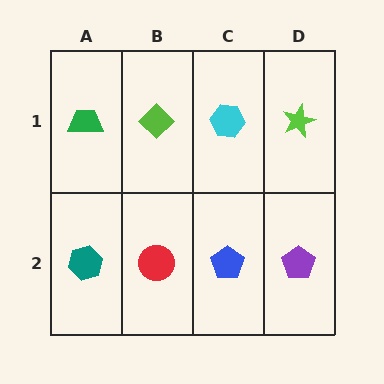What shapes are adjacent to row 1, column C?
A blue pentagon (row 2, column C), a lime diamond (row 1, column B), a lime star (row 1, column D).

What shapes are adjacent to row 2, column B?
A lime diamond (row 1, column B), a teal hexagon (row 2, column A), a blue pentagon (row 2, column C).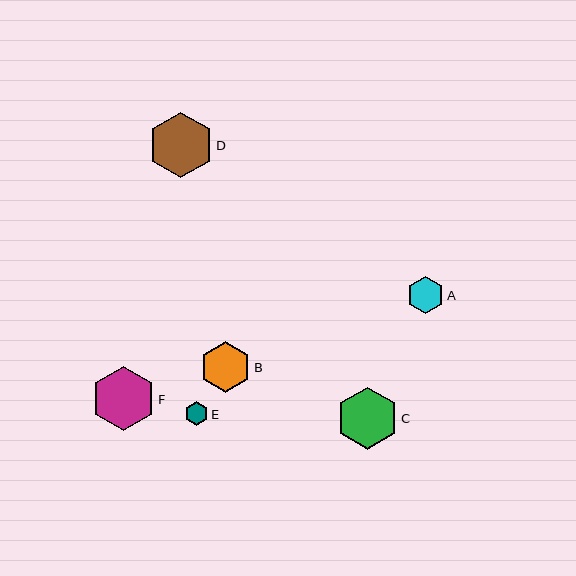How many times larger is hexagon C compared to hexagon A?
Hexagon C is approximately 1.7 times the size of hexagon A.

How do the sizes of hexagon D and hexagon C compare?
Hexagon D and hexagon C are approximately the same size.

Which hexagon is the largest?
Hexagon D is the largest with a size of approximately 65 pixels.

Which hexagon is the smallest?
Hexagon E is the smallest with a size of approximately 23 pixels.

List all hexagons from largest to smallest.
From largest to smallest: D, F, C, B, A, E.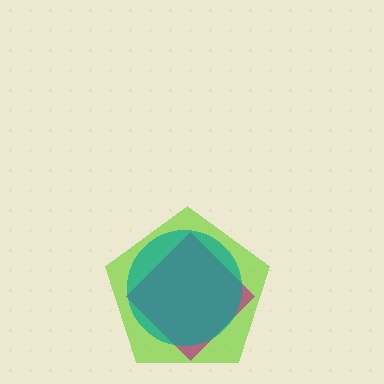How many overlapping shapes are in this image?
There are 3 overlapping shapes in the image.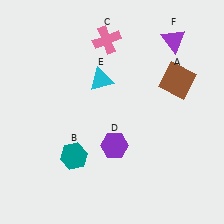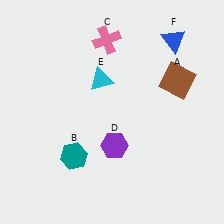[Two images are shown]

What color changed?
The triangle (F) changed from purple in Image 1 to blue in Image 2.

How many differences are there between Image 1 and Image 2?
There is 1 difference between the two images.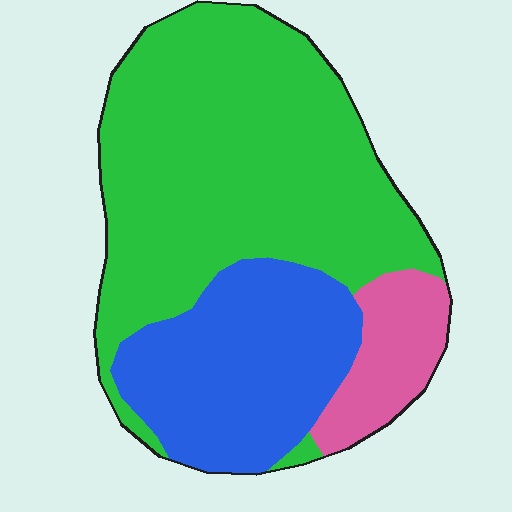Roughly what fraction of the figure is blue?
Blue covers roughly 30% of the figure.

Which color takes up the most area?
Green, at roughly 60%.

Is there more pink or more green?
Green.